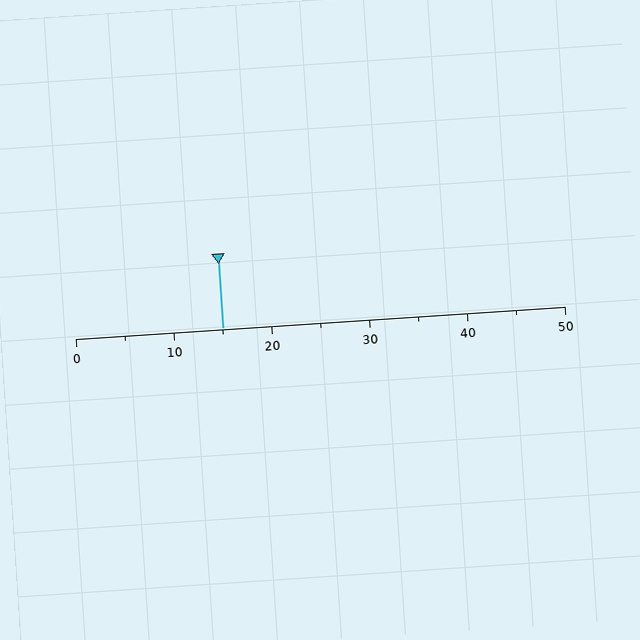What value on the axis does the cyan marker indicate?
The marker indicates approximately 15.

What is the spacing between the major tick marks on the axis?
The major ticks are spaced 10 apart.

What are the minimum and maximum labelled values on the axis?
The axis runs from 0 to 50.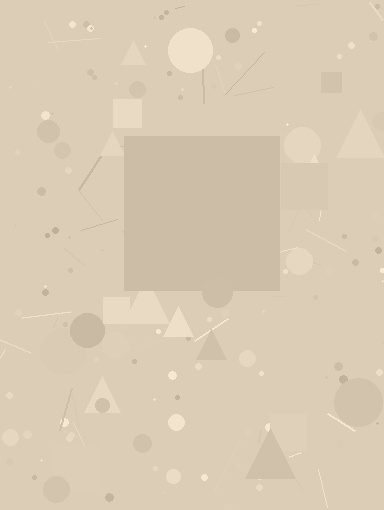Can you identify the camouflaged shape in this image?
The camouflaged shape is a square.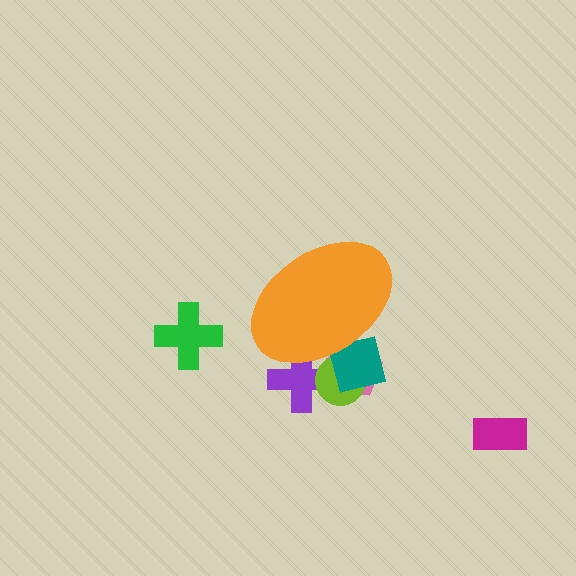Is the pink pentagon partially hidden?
Yes, the pink pentagon is partially hidden behind the orange ellipse.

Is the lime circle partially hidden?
Yes, the lime circle is partially hidden behind the orange ellipse.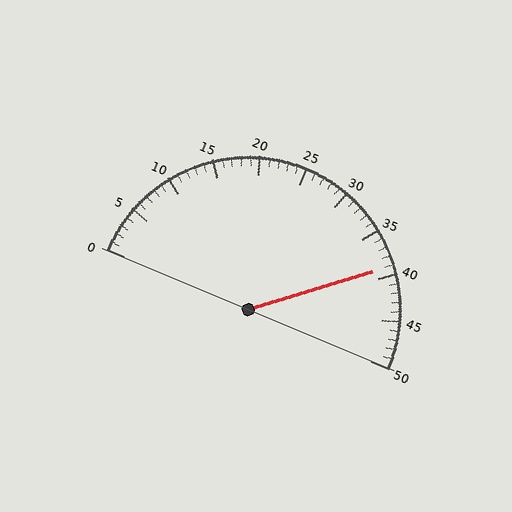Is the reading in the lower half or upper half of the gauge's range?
The reading is in the upper half of the range (0 to 50).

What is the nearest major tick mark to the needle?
The nearest major tick mark is 40.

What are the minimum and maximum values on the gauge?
The gauge ranges from 0 to 50.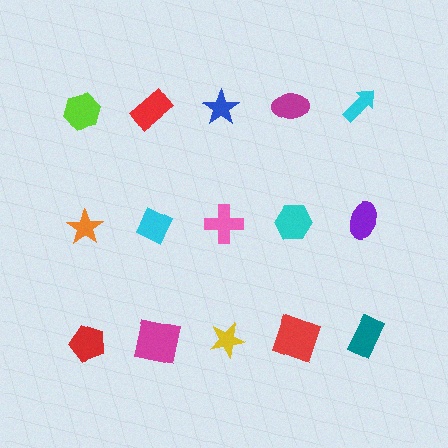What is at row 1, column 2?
A red rectangle.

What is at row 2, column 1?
An orange star.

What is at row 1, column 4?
A magenta ellipse.